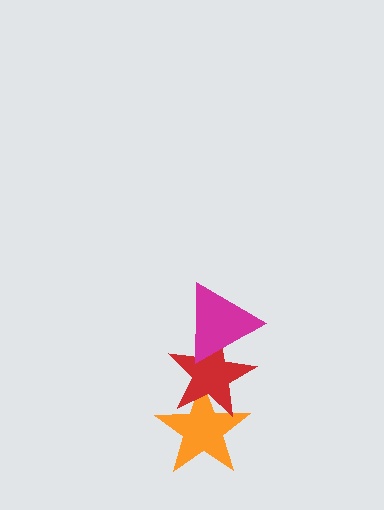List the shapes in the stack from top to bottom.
From top to bottom: the magenta triangle, the red star, the orange star.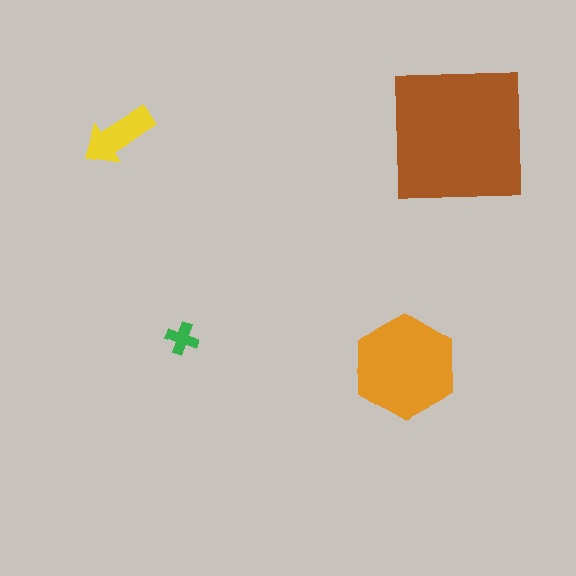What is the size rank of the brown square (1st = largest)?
1st.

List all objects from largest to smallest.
The brown square, the orange hexagon, the yellow arrow, the green cross.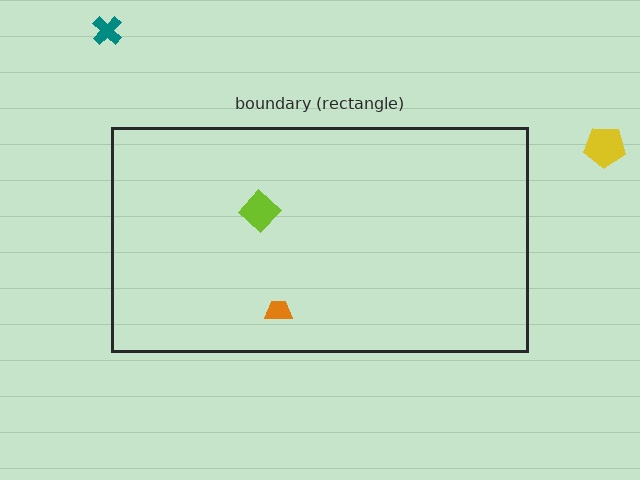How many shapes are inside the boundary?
2 inside, 2 outside.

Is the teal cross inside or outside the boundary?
Outside.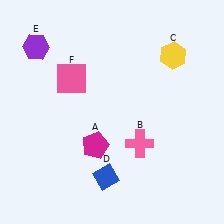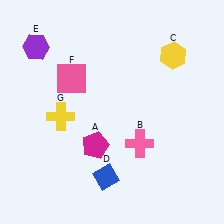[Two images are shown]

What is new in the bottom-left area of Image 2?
A yellow cross (G) was added in the bottom-left area of Image 2.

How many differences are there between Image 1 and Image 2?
There is 1 difference between the two images.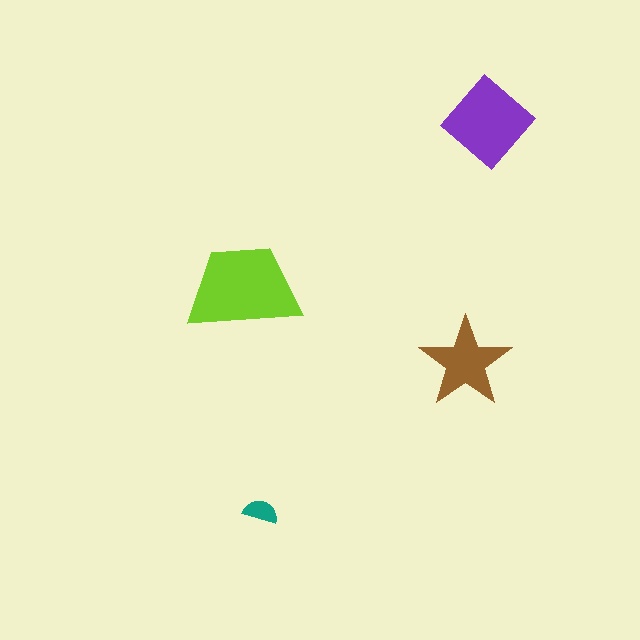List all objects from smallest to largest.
The teal semicircle, the brown star, the purple diamond, the lime trapezoid.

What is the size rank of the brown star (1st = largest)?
3rd.